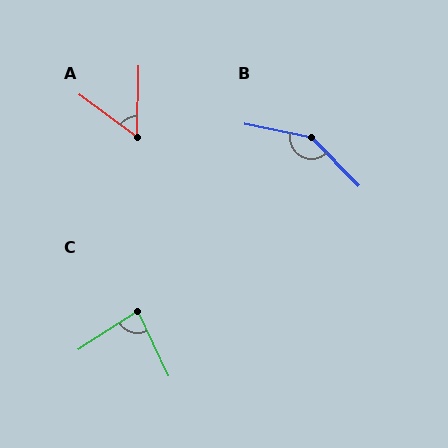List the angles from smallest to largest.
A (55°), C (83°), B (146°).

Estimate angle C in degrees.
Approximately 83 degrees.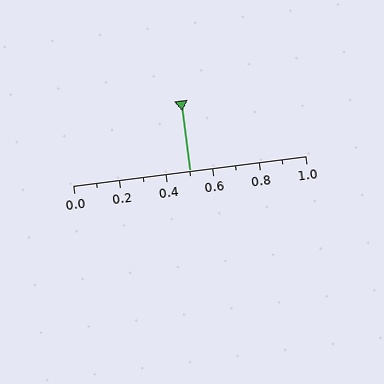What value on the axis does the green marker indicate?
The marker indicates approximately 0.5.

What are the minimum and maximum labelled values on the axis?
The axis runs from 0.0 to 1.0.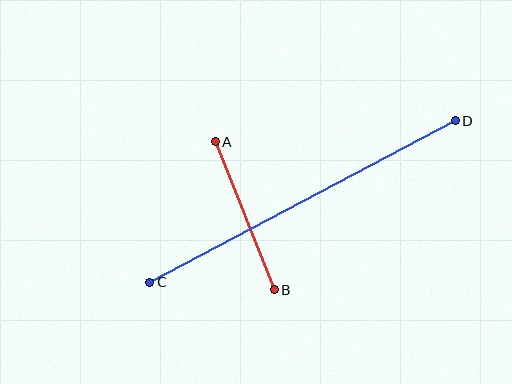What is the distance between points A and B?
The distance is approximately 160 pixels.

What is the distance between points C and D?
The distance is approximately 345 pixels.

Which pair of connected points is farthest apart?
Points C and D are farthest apart.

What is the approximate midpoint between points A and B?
The midpoint is at approximately (245, 216) pixels.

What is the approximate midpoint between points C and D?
The midpoint is at approximately (302, 201) pixels.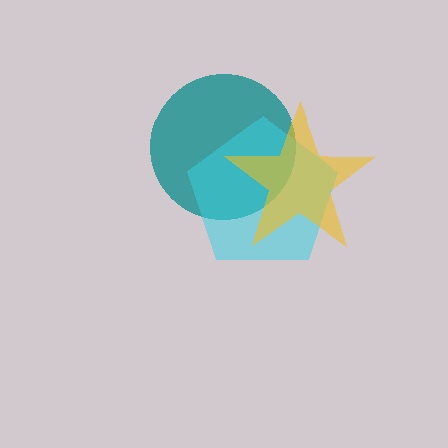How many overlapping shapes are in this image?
There are 3 overlapping shapes in the image.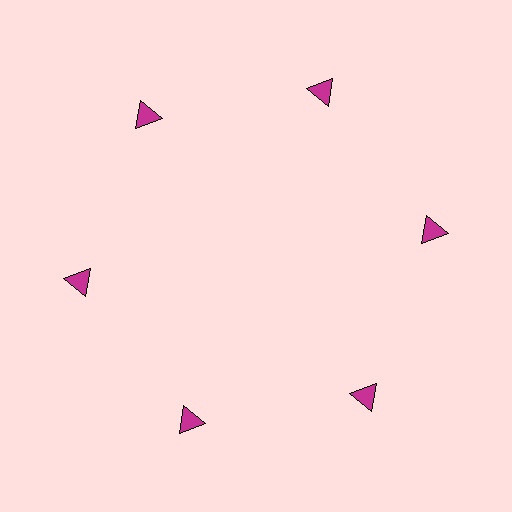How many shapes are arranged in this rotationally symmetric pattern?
There are 6 shapes, arranged in 6 groups of 1.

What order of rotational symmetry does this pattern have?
This pattern has 6-fold rotational symmetry.